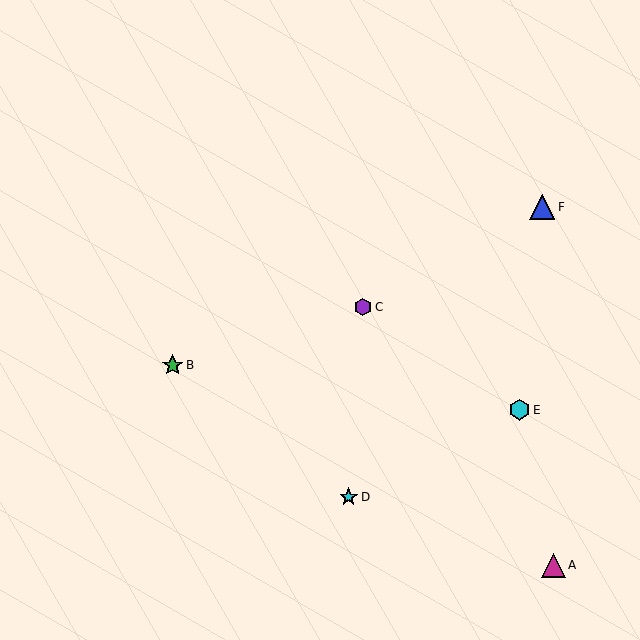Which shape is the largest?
The blue triangle (labeled F) is the largest.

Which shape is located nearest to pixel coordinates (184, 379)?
The green star (labeled B) at (173, 365) is nearest to that location.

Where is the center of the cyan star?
The center of the cyan star is at (349, 497).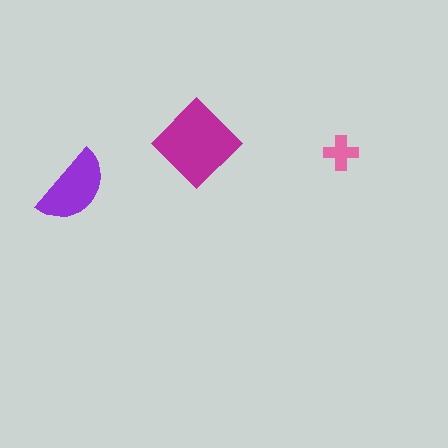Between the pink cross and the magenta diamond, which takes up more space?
The magenta diamond.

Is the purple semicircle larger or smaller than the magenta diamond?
Smaller.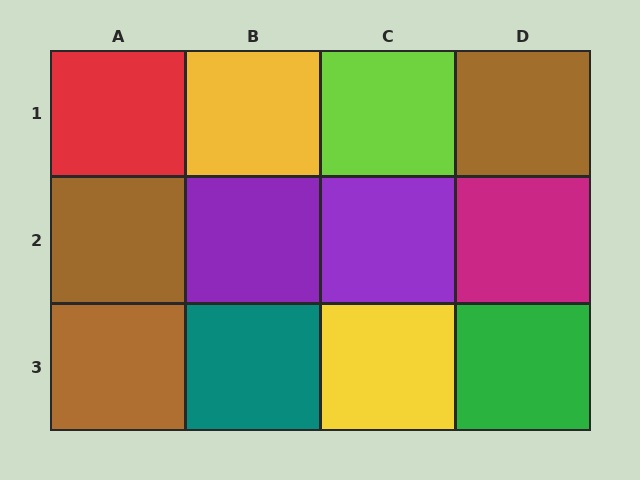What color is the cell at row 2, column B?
Purple.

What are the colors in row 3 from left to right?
Brown, teal, yellow, green.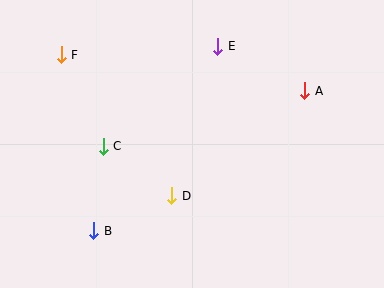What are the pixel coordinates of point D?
Point D is at (172, 196).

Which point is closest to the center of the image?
Point D at (172, 196) is closest to the center.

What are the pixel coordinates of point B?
Point B is at (94, 231).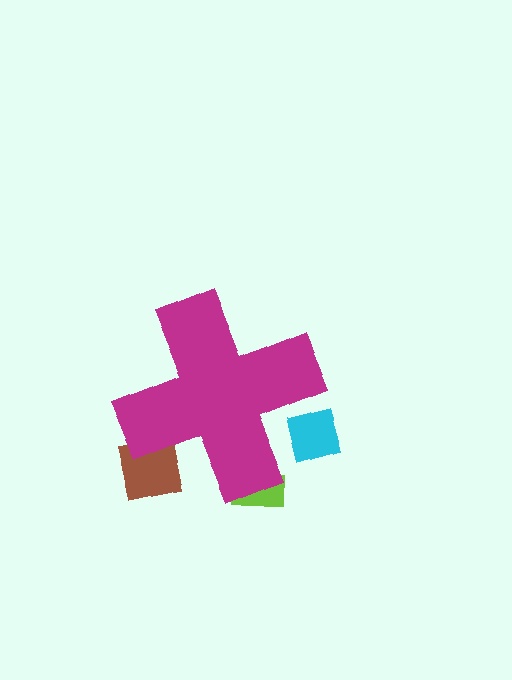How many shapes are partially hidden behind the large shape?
3 shapes are partially hidden.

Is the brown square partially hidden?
Yes, the brown square is partially hidden behind the magenta cross.